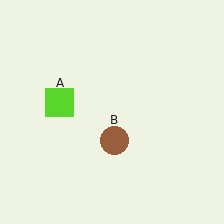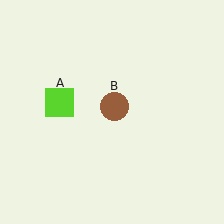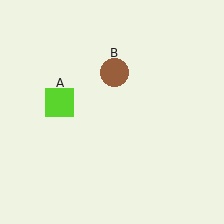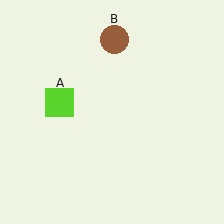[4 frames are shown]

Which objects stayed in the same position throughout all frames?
Lime square (object A) remained stationary.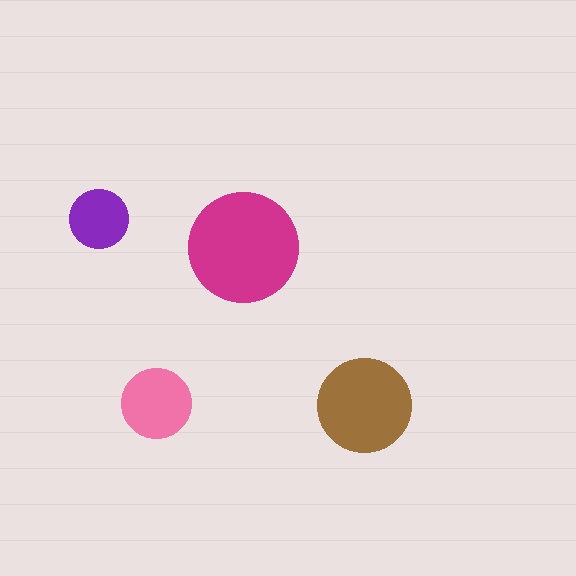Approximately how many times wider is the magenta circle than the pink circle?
About 1.5 times wider.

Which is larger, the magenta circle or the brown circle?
The magenta one.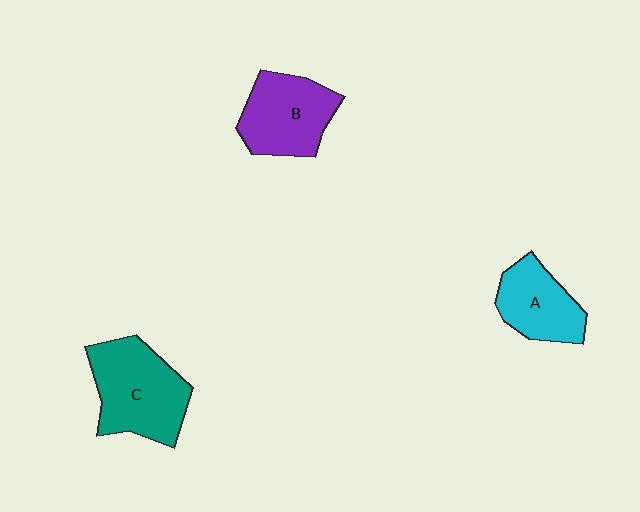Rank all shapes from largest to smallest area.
From largest to smallest: C (teal), B (purple), A (cyan).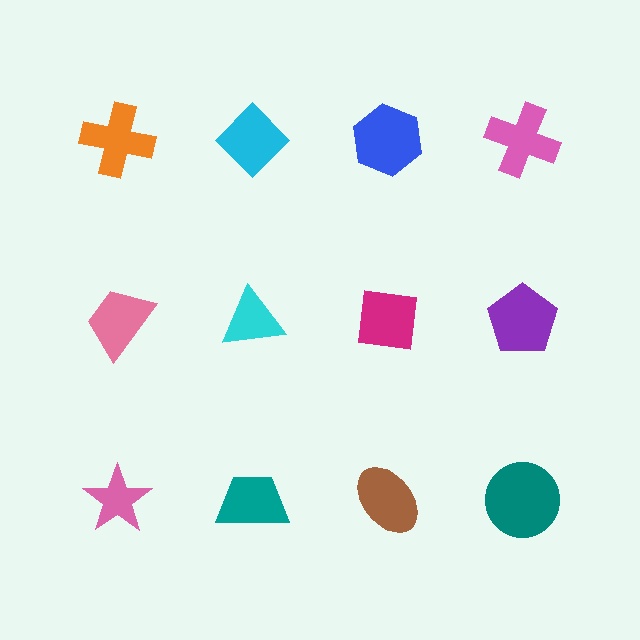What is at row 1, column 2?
A cyan diamond.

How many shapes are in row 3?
4 shapes.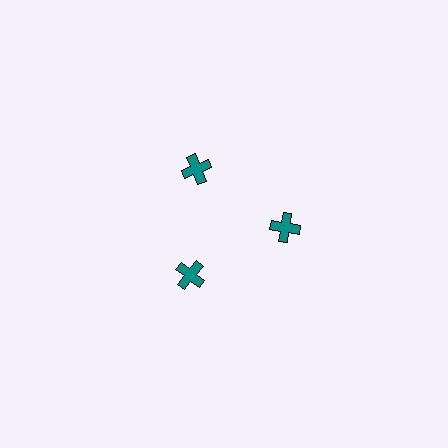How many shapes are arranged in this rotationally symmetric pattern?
There are 3 shapes, arranged in 3 groups of 1.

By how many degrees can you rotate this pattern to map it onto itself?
The pattern maps onto itself every 120 degrees of rotation.